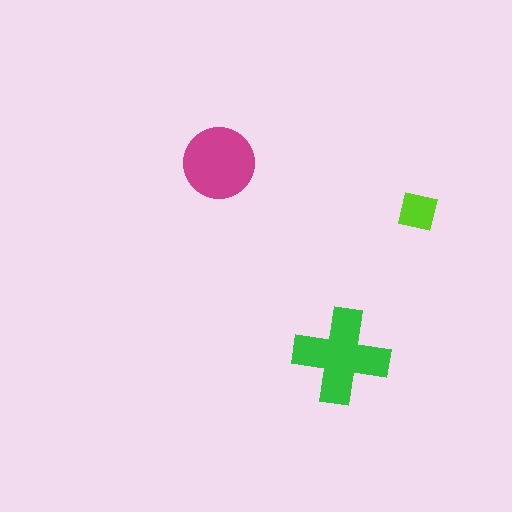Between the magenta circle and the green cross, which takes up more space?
The green cross.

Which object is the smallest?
The lime square.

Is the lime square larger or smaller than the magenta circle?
Smaller.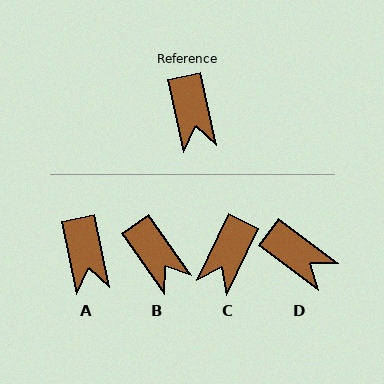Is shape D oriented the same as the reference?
No, it is off by about 41 degrees.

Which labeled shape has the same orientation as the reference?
A.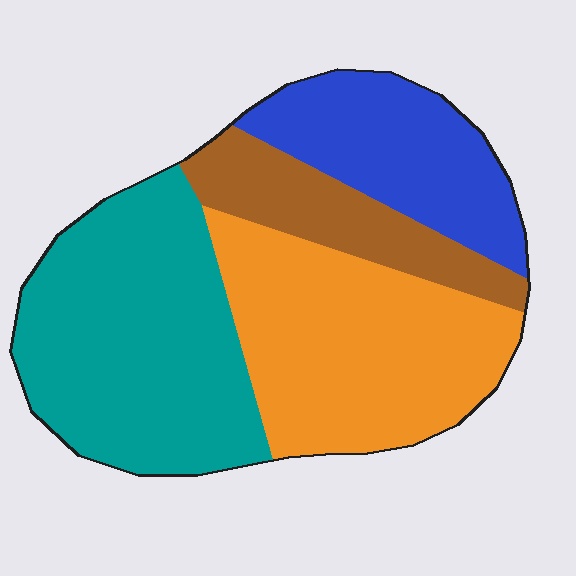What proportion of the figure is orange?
Orange covers 32% of the figure.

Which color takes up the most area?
Teal, at roughly 35%.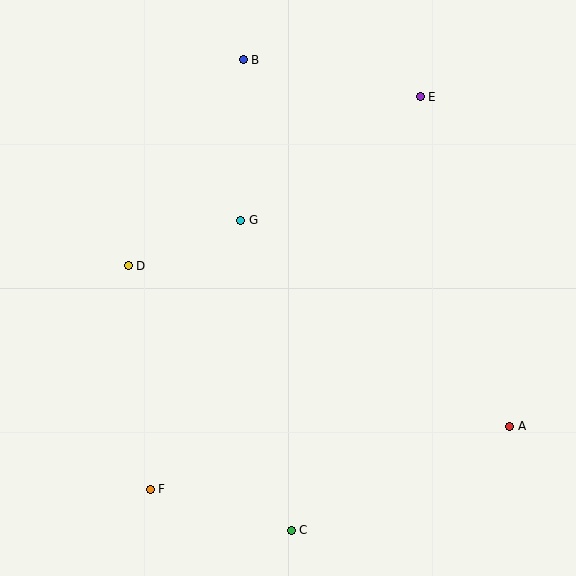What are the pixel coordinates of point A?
Point A is at (510, 426).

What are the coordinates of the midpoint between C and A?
The midpoint between C and A is at (400, 478).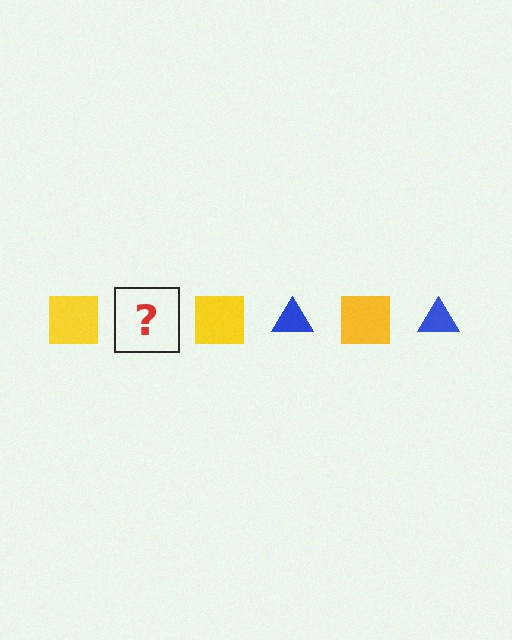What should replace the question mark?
The question mark should be replaced with a blue triangle.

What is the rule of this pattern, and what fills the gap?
The rule is that the pattern alternates between yellow square and blue triangle. The gap should be filled with a blue triangle.